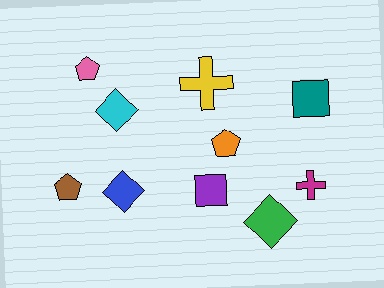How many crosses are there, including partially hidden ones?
There are 2 crosses.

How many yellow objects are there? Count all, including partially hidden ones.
There is 1 yellow object.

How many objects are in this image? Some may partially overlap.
There are 10 objects.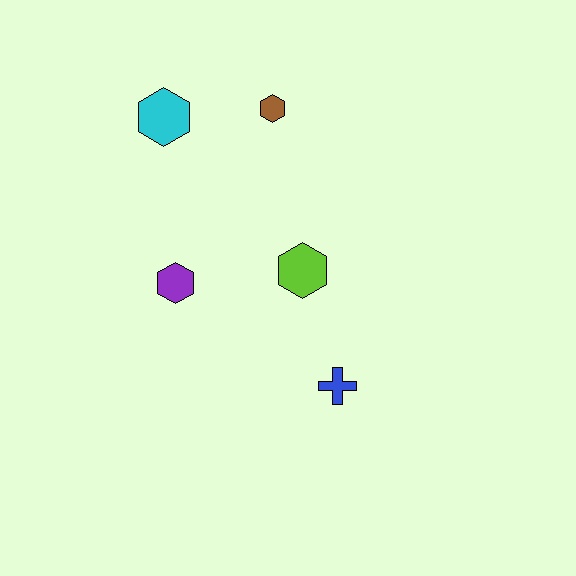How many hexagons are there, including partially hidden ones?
There are 4 hexagons.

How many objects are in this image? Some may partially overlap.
There are 5 objects.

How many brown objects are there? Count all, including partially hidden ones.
There is 1 brown object.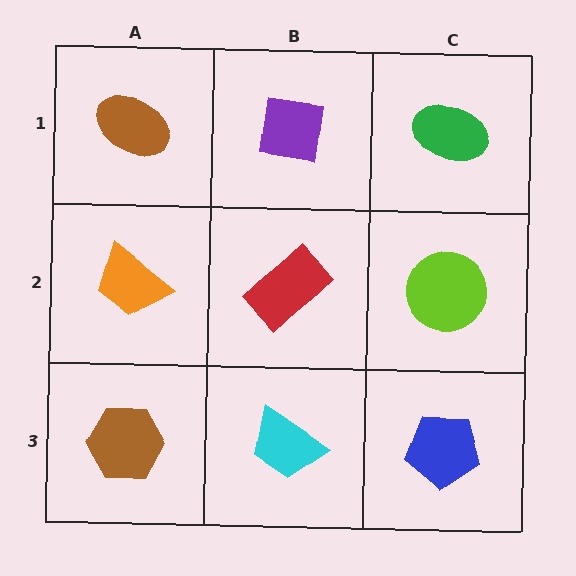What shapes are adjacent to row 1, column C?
A lime circle (row 2, column C), a purple square (row 1, column B).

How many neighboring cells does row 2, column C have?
3.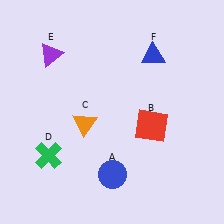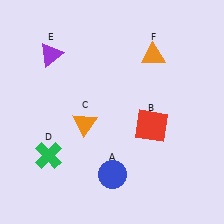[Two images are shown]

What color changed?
The triangle (F) changed from blue in Image 1 to orange in Image 2.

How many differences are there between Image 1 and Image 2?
There is 1 difference between the two images.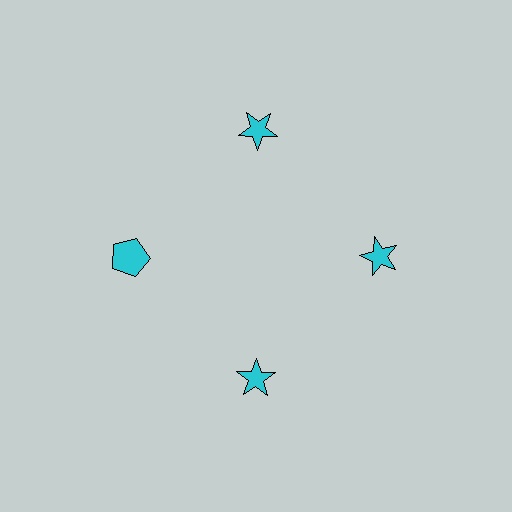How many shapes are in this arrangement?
There are 4 shapes arranged in a ring pattern.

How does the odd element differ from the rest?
It has a different shape: pentagon instead of star.